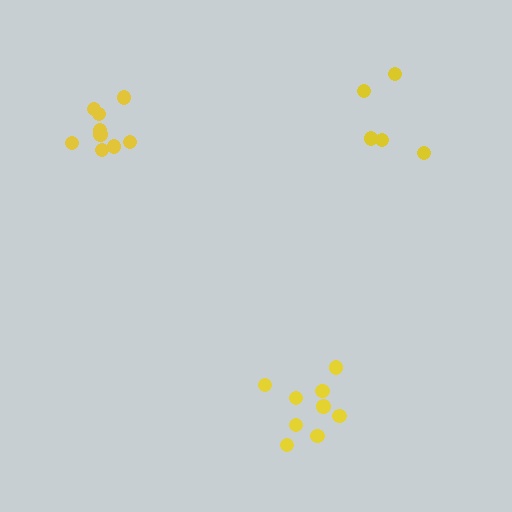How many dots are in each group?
Group 1: 5 dots, Group 2: 9 dots, Group 3: 9 dots (23 total).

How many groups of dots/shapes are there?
There are 3 groups.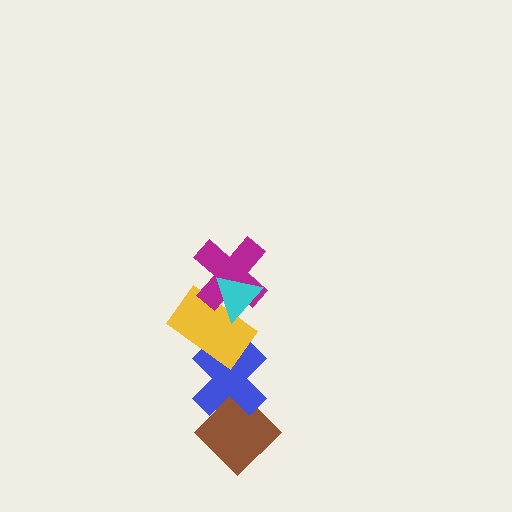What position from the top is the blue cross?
The blue cross is 4th from the top.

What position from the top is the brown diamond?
The brown diamond is 5th from the top.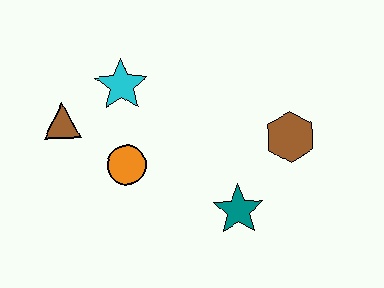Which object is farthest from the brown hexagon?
The brown triangle is farthest from the brown hexagon.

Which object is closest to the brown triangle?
The cyan star is closest to the brown triangle.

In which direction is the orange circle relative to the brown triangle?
The orange circle is to the right of the brown triangle.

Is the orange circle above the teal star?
Yes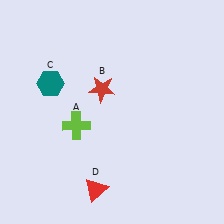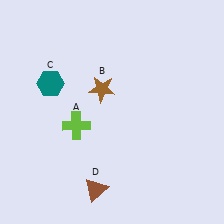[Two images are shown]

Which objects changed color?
B changed from red to brown. D changed from red to brown.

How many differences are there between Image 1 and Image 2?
There are 2 differences between the two images.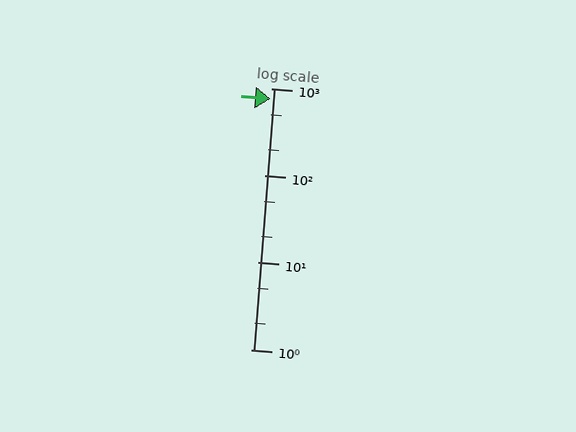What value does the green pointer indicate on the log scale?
The pointer indicates approximately 760.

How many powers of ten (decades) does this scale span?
The scale spans 3 decades, from 1 to 1000.